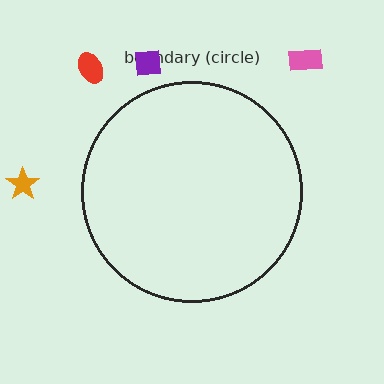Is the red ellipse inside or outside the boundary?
Outside.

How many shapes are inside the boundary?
0 inside, 4 outside.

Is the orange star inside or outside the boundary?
Outside.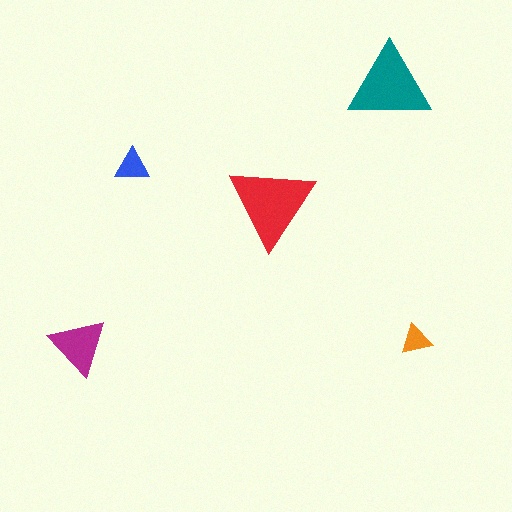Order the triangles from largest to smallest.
the red one, the teal one, the magenta one, the blue one, the orange one.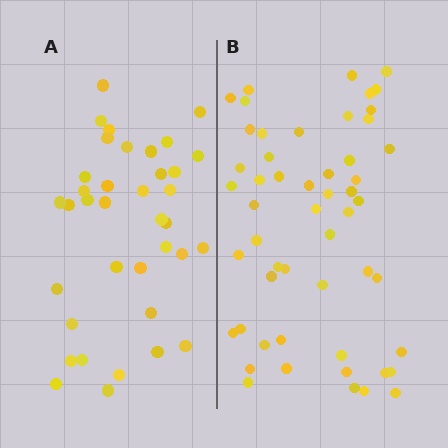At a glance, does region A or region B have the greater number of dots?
Region B (the right region) has more dots.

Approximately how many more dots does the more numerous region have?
Region B has approximately 15 more dots than region A.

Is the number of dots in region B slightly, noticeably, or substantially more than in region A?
Region B has noticeably more, but not dramatically so. The ratio is roughly 1.4 to 1.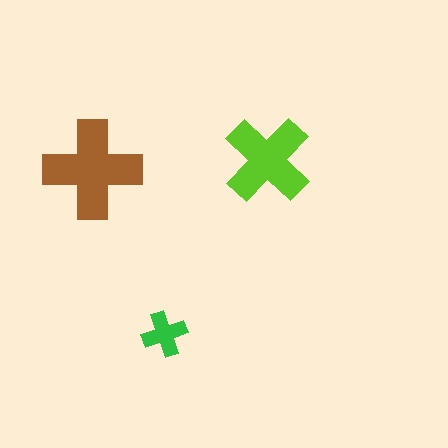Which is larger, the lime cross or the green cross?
The lime one.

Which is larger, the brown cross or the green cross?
The brown one.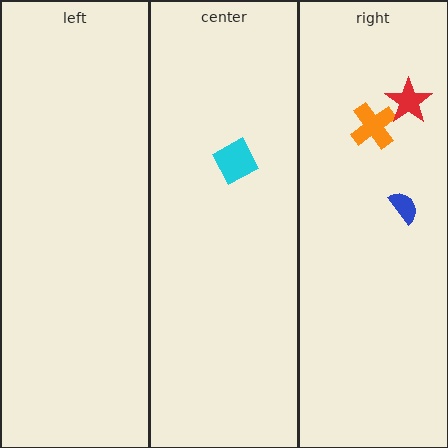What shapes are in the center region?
The cyan diamond.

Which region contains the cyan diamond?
The center region.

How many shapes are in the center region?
1.